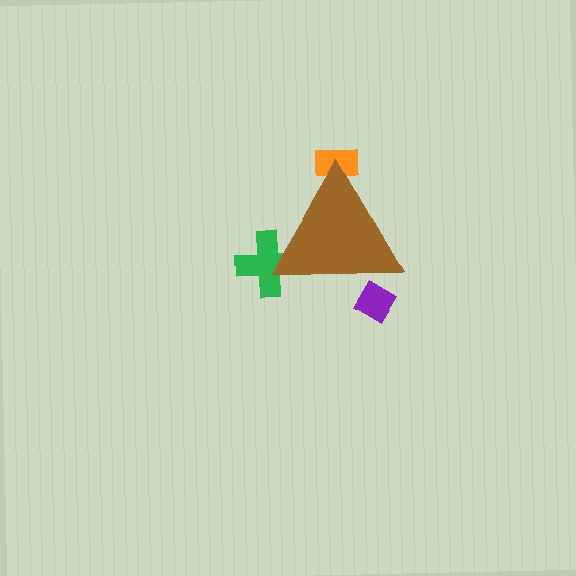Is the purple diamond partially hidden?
Yes, the purple diamond is partially hidden behind the brown triangle.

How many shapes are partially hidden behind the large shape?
3 shapes are partially hidden.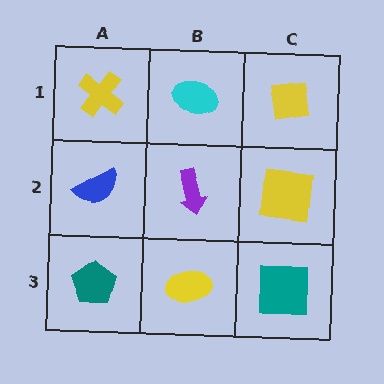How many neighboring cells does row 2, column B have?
4.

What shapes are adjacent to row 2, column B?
A cyan ellipse (row 1, column B), a yellow ellipse (row 3, column B), a blue semicircle (row 2, column A), a yellow square (row 2, column C).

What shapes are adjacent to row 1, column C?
A yellow square (row 2, column C), a cyan ellipse (row 1, column B).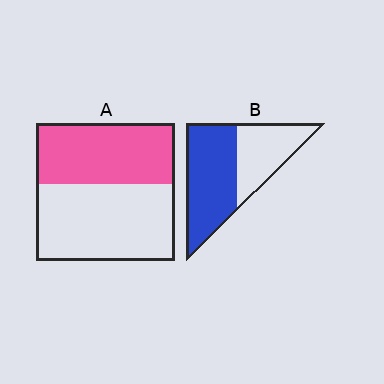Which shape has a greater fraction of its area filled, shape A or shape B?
Shape B.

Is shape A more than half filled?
No.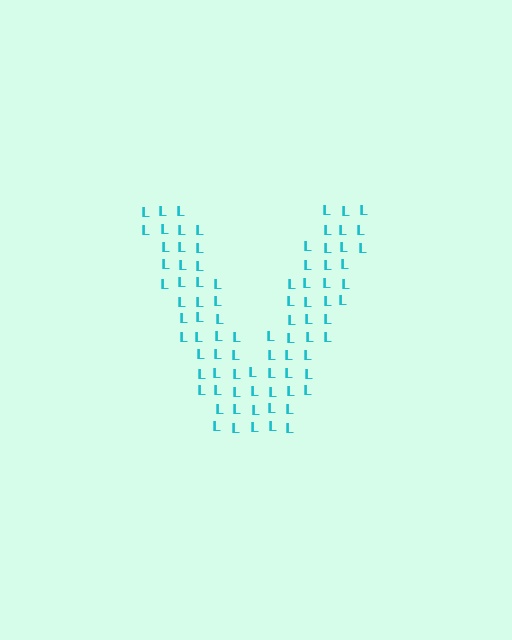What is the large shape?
The large shape is the letter V.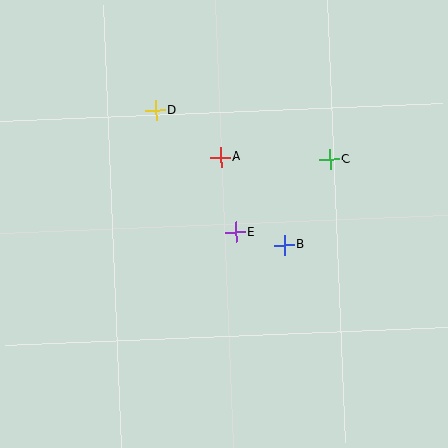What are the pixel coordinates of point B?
Point B is at (284, 245).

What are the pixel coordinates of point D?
Point D is at (156, 111).